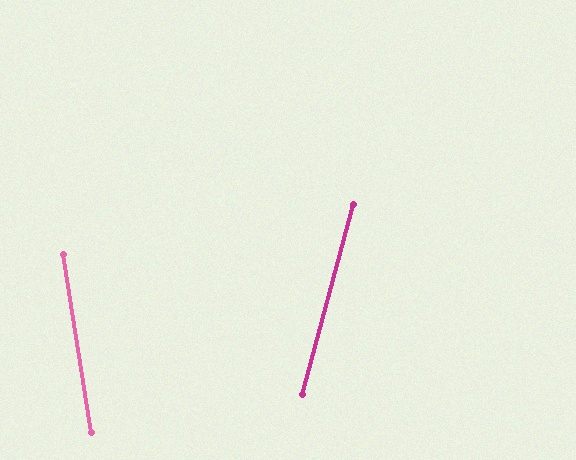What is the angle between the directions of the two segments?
Approximately 24 degrees.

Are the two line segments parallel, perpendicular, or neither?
Neither parallel nor perpendicular — they differ by about 24°.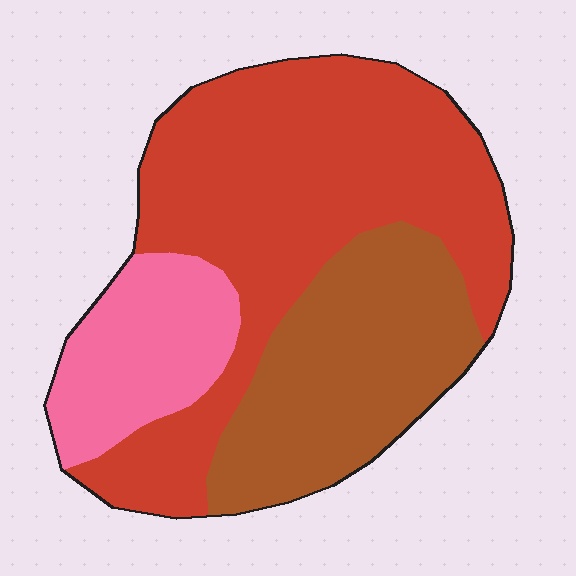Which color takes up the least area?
Pink, at roughly 15%.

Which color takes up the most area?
Red, at roughly 55%.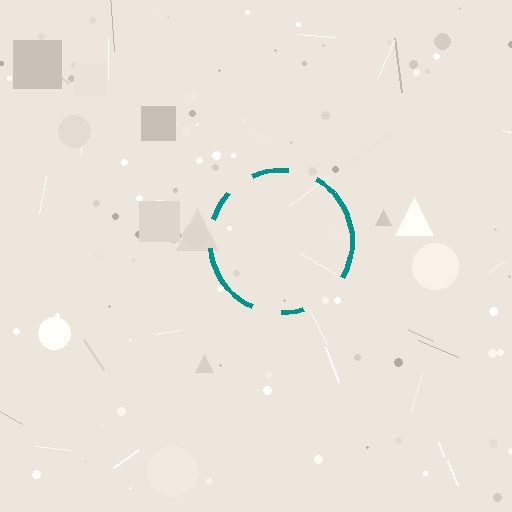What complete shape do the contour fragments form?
The contour fragments form a circle.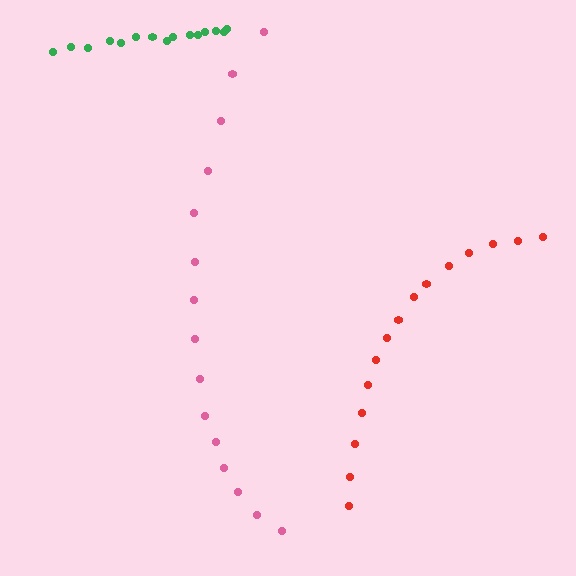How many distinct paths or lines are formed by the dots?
There are 3 distinct paths.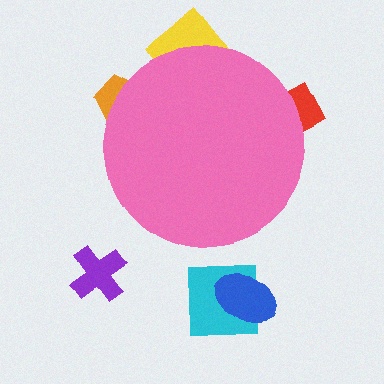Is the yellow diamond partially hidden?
Yes, the yellow diamond is partially hidden behind the pink circle.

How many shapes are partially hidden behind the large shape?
3 shapes are partially hidden.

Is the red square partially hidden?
Yes, the red square is partially hidden behind the pink circle.